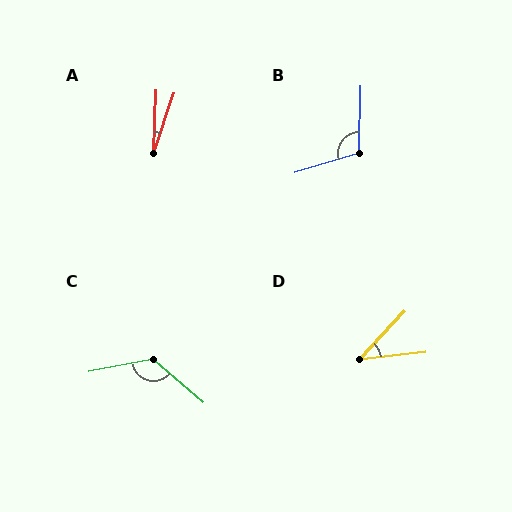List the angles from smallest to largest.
A (16°), D (40°), B (108°), C (128°).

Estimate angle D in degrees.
Approximately 40 degrees.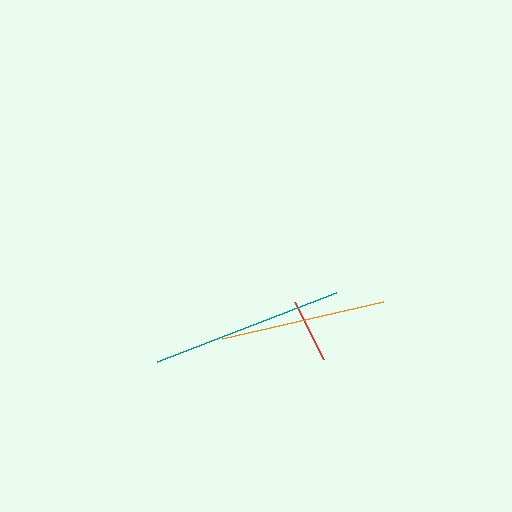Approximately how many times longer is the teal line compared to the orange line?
The teal line is approximately 1.2 times the length of the orange line.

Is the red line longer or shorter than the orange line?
The orange line is longer than the red line.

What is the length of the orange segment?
The orange segment is approximately 165 pixels long.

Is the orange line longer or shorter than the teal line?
The teal line is longer than the orange line.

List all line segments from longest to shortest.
From longest to shortest: teal, orange, red.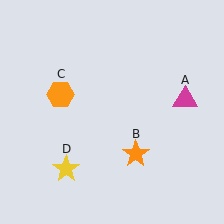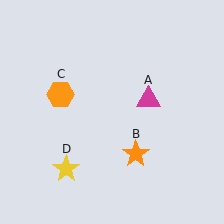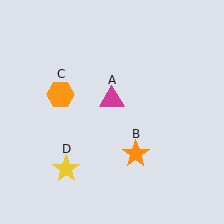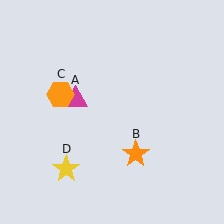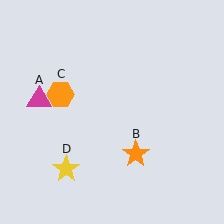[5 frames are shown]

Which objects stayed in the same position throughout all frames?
Orange star (object B) and orange hexagon (object C) and yellow star (object D) remained stationary.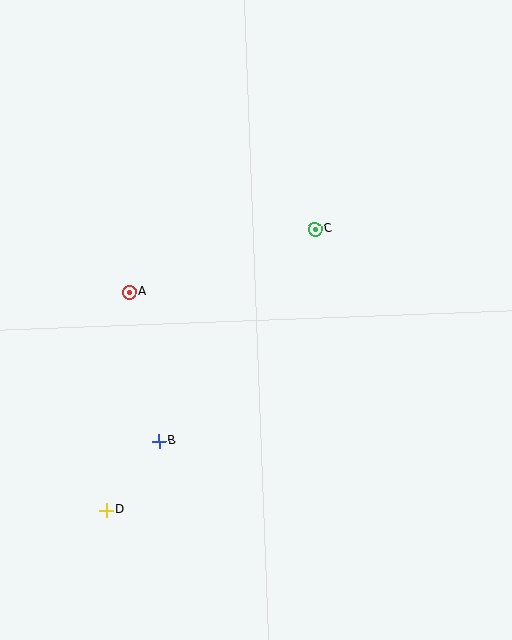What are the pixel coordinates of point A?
Point A is at (129, 292).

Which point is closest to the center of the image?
Point C at (315, 229) is closest to the center.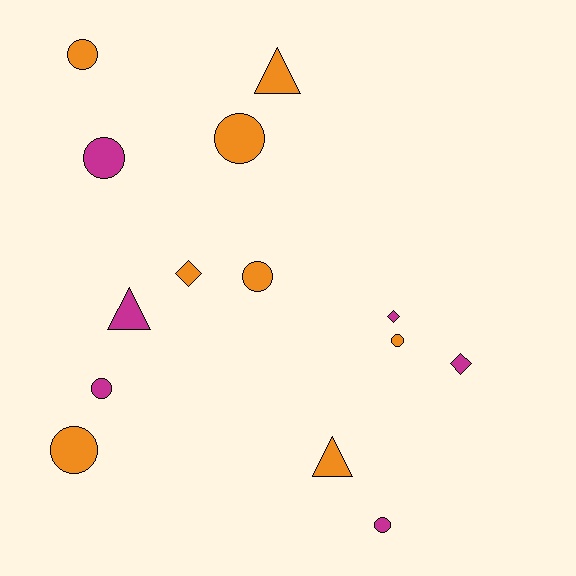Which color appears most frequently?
Orange, with 8 objects.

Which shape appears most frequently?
Circle, with 8 objects.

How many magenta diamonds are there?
There are 2 magenta diamonds.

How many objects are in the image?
There are 14 objects.